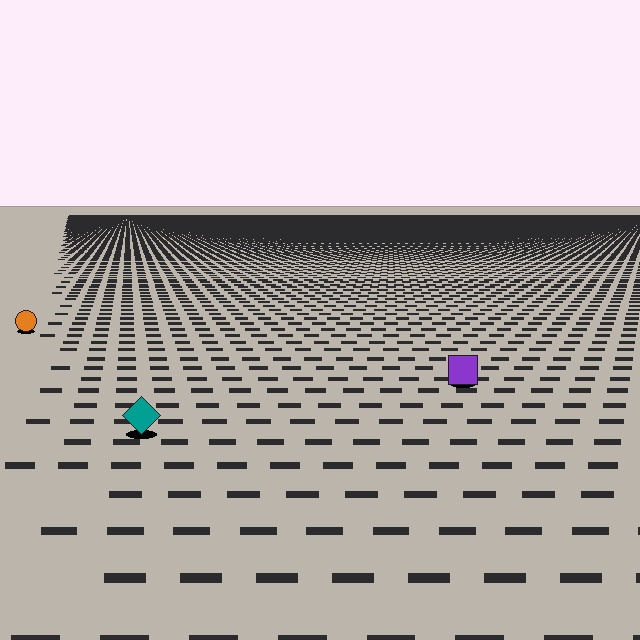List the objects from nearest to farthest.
From nearest to farthest: the teal diamond, the purple square, the orange circle.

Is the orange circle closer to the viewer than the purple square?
No. The purple square is closer — you can tell from the texture gradient: the ground texture is coarser near it.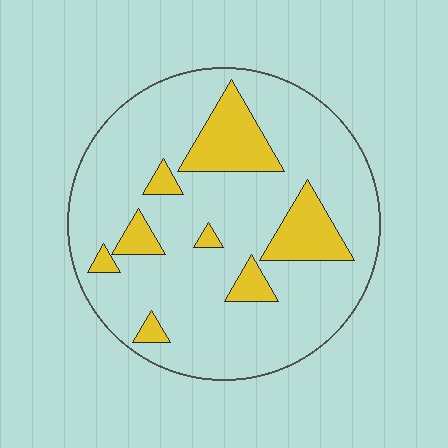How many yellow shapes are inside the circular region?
8.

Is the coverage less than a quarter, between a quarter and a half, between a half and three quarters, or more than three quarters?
Less than a quarter.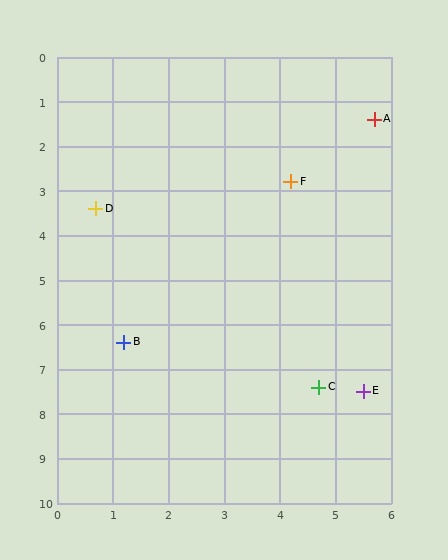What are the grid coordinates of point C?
Point C is at approximately (4.7, 7.4).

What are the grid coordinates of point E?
Point E is at approximately (5.5, 7.5).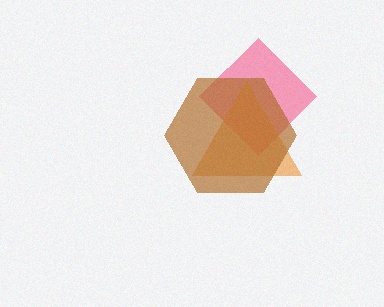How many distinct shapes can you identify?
There are 3 distinct shapes: a pink diamond, an orange triangle, a brown hexagon.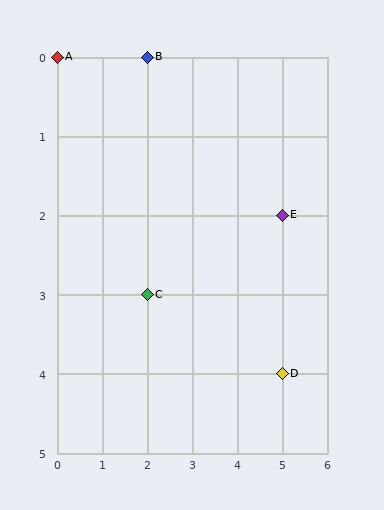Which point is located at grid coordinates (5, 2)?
Point E is at (5, 2).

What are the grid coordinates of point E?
Point E is at grid coordinates (5, 2).